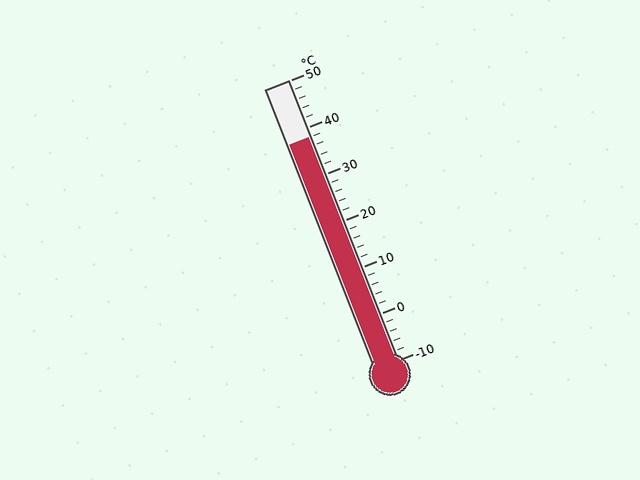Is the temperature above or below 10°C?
The temperature is above 10°C.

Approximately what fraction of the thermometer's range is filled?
The thermometer is filled to approximately 80% of its range.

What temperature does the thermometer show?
The thermometer shows approximately 38°C.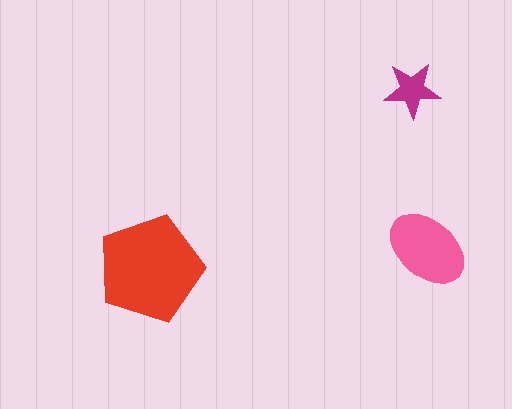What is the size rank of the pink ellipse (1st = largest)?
2nd.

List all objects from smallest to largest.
The magenta star, the pink ellipse, the red pentagon.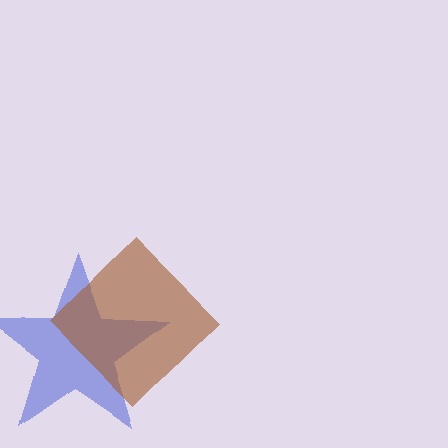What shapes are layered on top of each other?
The layered shapes are: a blue star, a brown diamond.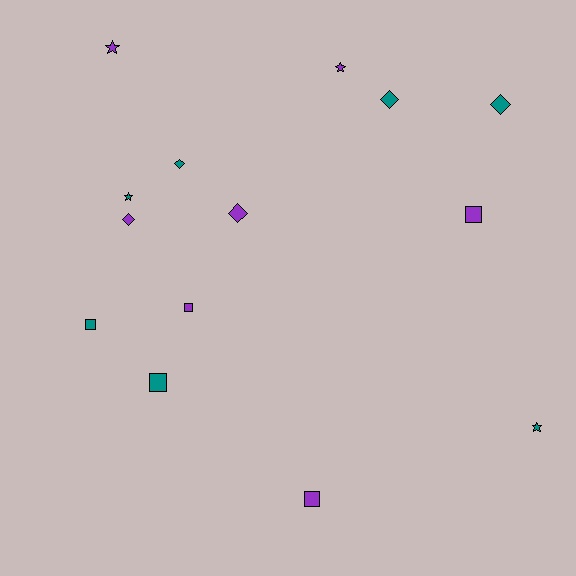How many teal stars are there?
There are 2 teal stars.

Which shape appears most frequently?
Square, with 5 objects.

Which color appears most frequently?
Purple, with 7 objects.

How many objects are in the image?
There are 14 objects.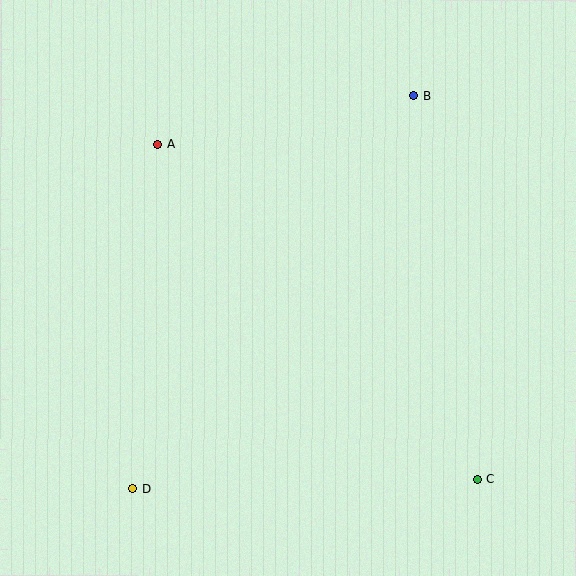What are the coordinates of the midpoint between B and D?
The midpoint between B and D is at (273, 292).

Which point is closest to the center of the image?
Point A at (158, 144) is closest to the center.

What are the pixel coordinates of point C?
Point C is at (478, 479).